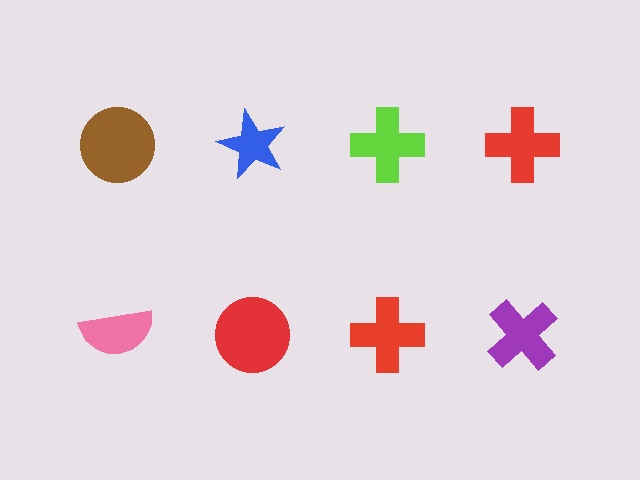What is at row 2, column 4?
A purple cross.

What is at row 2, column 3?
A red cross.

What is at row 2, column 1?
A pink semicircle.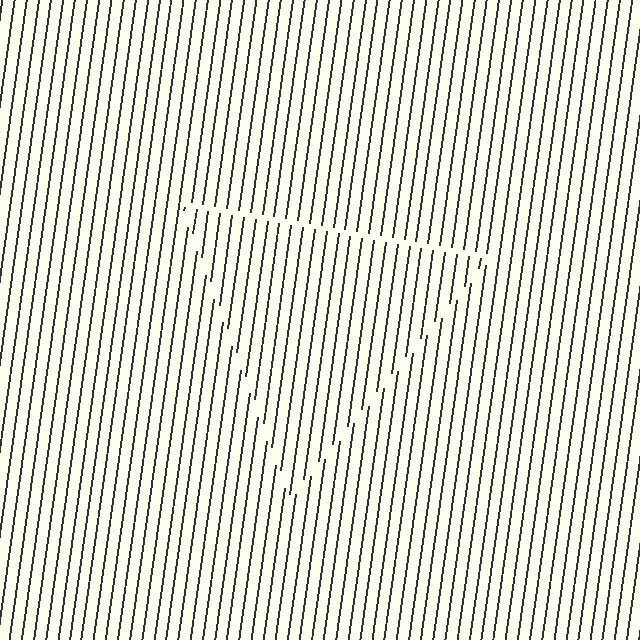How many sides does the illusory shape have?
3 sides — the line-ends trace a triangle.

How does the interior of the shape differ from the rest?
The interior of the shape contains the same grating, shifted by half a period — the contour is defined by the phase discontinuity where line-ends from the inner and outer gratings abut.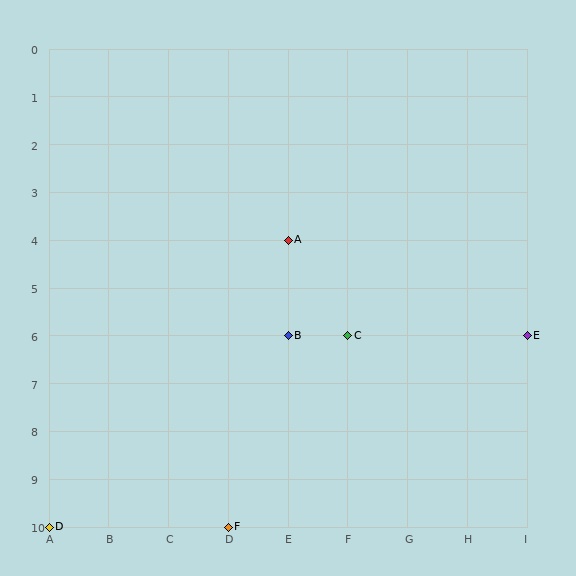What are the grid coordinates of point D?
Point D is at grid coordinates (A, 10).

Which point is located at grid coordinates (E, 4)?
Point A is at (E, 4).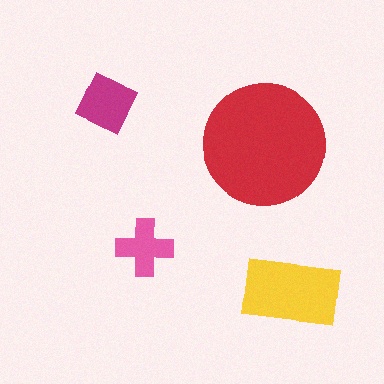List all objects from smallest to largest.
The pink cross, the magenta diamond, the yellow rectangle, the red circle.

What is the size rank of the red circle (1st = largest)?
1st.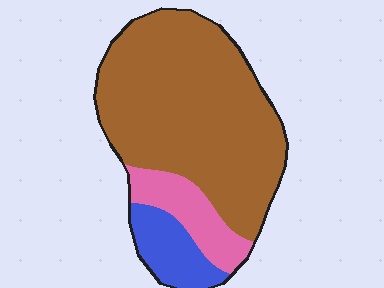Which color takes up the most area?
Brown, at roughly 75%.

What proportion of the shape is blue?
Blue covers around 15% of the shape.